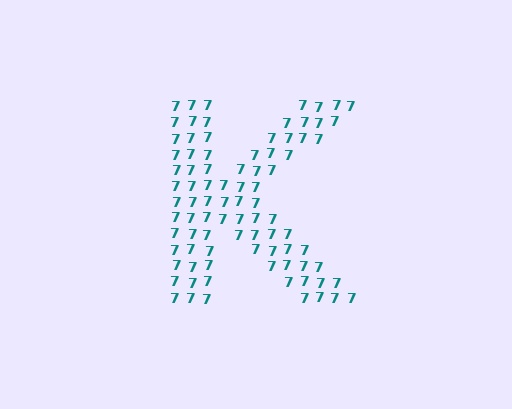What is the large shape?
The large shape is the letter K.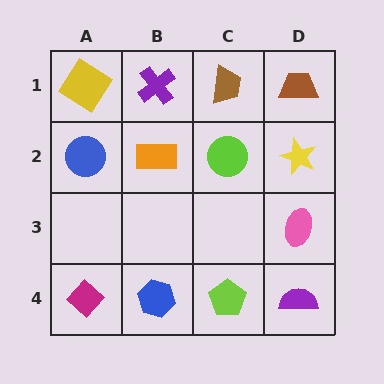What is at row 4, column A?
A magenta diamond.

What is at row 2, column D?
A yellow star.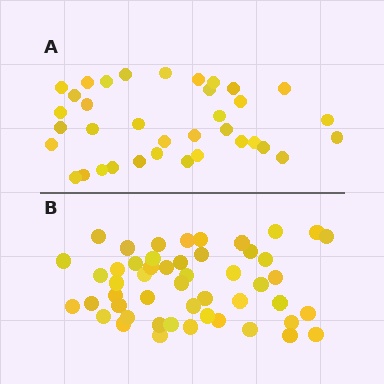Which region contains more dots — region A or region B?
Region B (the bottom region) has more dots.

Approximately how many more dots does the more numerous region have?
Region B has approximately 15 more dots than region A.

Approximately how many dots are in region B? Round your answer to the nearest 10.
About 50 dots.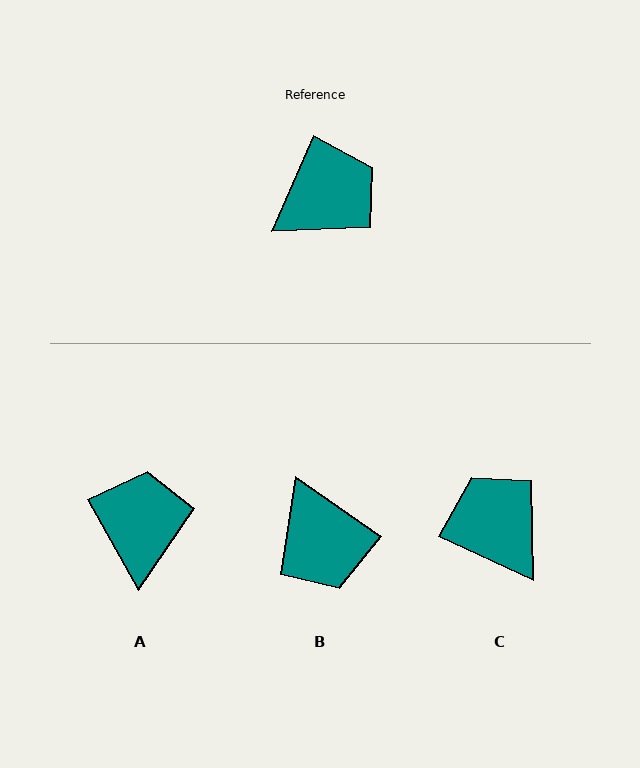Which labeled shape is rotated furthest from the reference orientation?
B, about 101 degrees away.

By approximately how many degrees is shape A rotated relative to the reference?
Approximately 53 degrees counter-clockwise.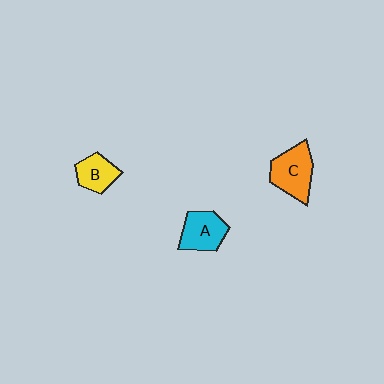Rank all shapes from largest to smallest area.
From largest to smallest: C (orange), A (cyan), B (yellow).